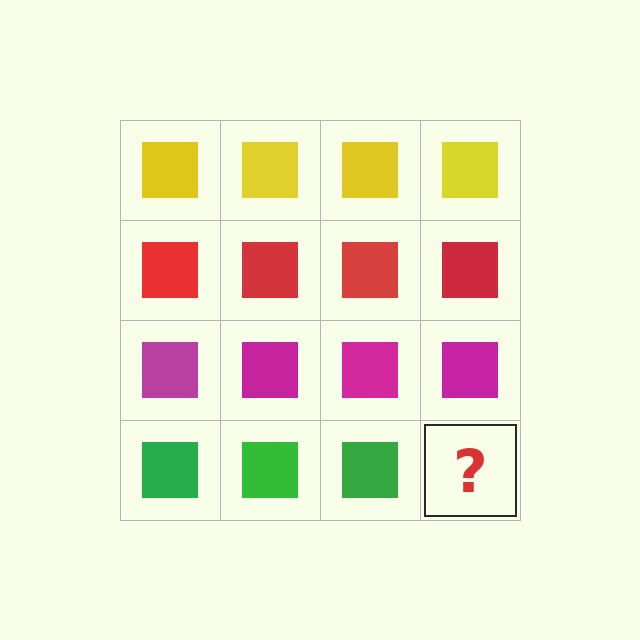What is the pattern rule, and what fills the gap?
The rule is that each row has a consistent color. The gap should be filled with a green square.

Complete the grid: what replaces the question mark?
The question mark should be replaced with a green square.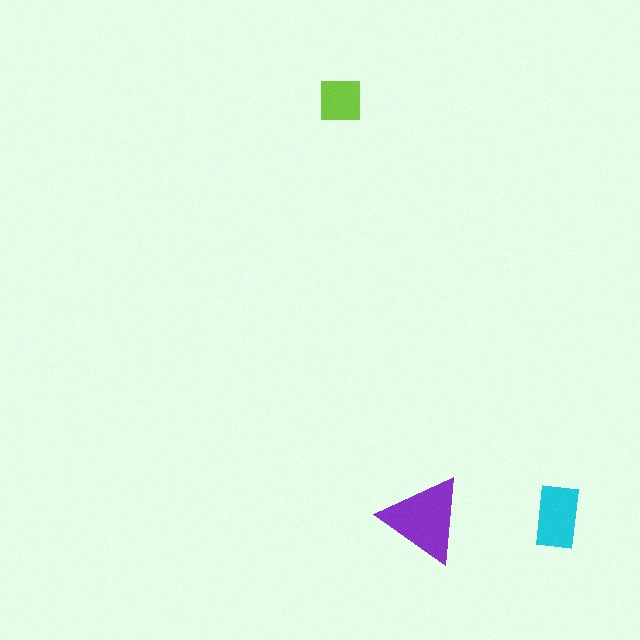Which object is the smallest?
The lime square.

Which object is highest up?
The lime square is topmost.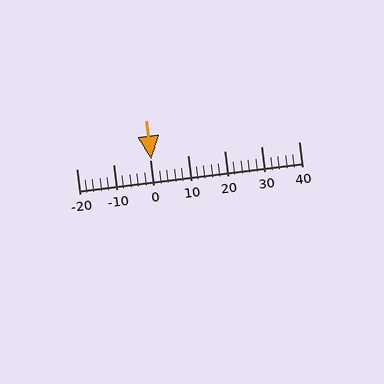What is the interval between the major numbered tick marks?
The major tick marks are spaced 10 units apart.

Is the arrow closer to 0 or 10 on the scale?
The arrow is closer to 0.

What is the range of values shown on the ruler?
The ruler shows values from -20 to 40.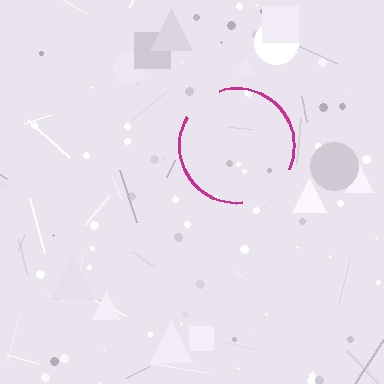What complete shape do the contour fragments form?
The contour fragments form a circle.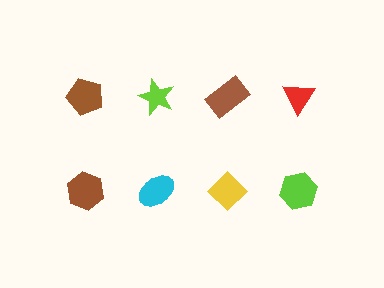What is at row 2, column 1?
A brown hexagon.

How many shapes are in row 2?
4 shapes.